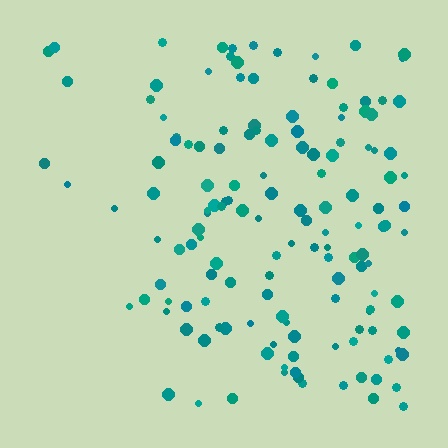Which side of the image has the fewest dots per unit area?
The left.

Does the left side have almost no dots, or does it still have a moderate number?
Still a moderate number, just noticeably fewer than the right.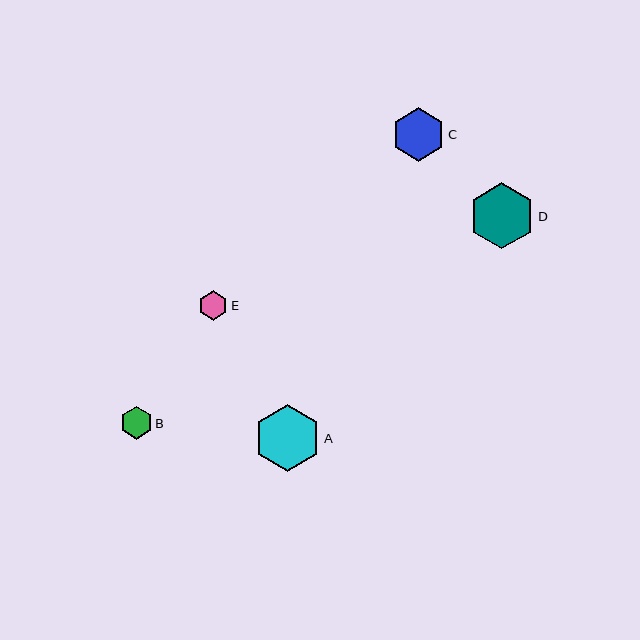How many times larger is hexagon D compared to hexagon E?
Hexagon D is approximately 2.3 times the size of hexagon E.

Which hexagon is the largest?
Hexagon A is the largest with a size of approximately 67 pixels.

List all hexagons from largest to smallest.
From largest to smallest: A, D, C, B, E.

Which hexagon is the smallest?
Hexagon E is the smallest with a size of approximately 29 pixels.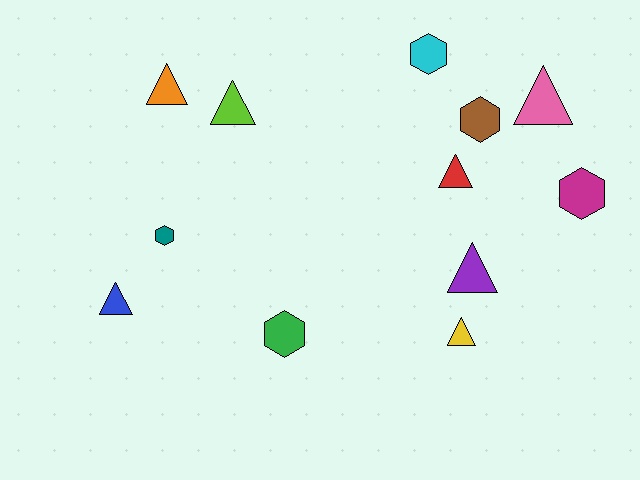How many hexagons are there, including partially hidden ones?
There are 5 hexagons.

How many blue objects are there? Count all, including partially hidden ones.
There is 1 blue object.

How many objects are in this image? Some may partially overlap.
There are 12 objects.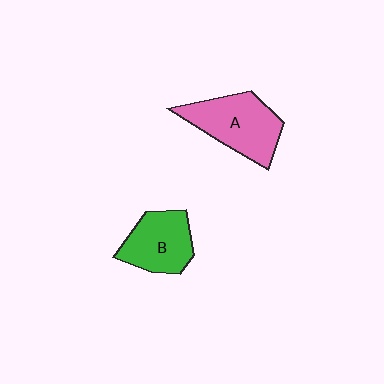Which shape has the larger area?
Shape A (pink).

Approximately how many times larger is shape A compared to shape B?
Approximately 1.2 times.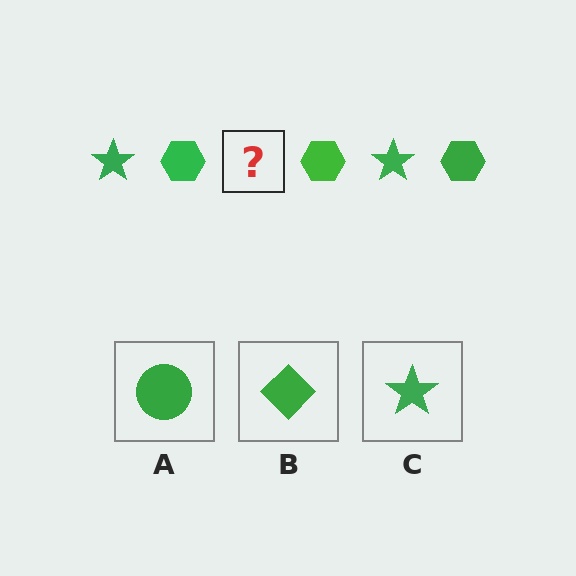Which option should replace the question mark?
Option C.